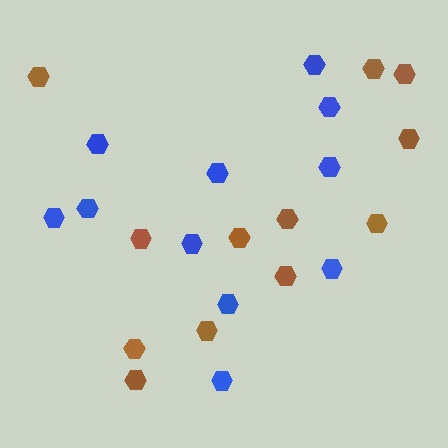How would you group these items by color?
There are 2 groups: one group of brown hexagons (12) and one group of blue hexagons (11).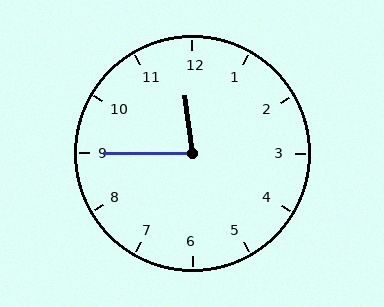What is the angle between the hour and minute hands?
Approximately 82 degrees.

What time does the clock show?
11:45.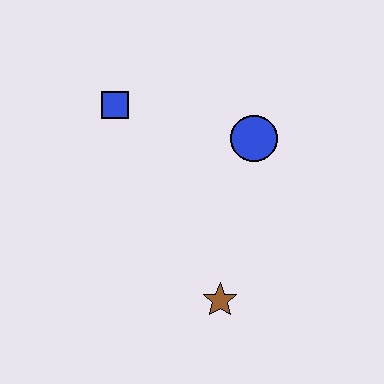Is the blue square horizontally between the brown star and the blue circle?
No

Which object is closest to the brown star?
The blue circle is closest to the brown star.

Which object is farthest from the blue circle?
The brown star is farthest from the blue circle.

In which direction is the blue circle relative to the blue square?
The blue circle is to the right of the blue square.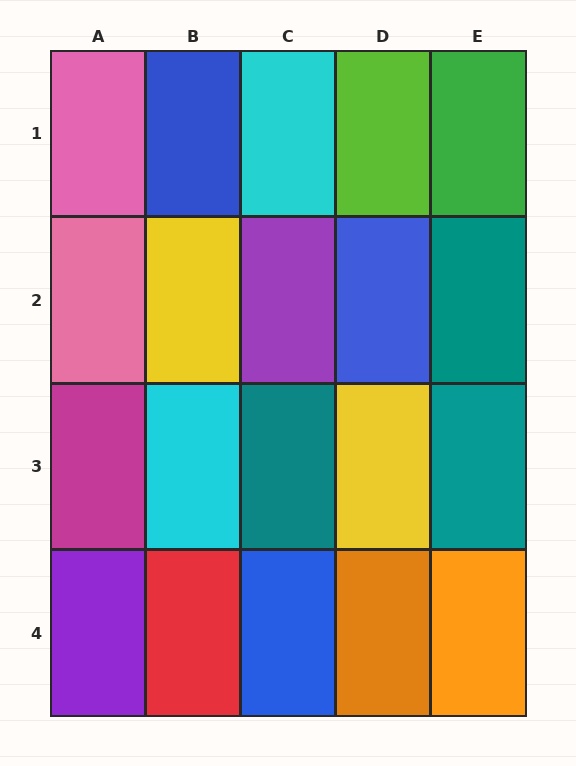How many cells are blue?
3 cells are blue.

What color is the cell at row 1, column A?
Pink.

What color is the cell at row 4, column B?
Red.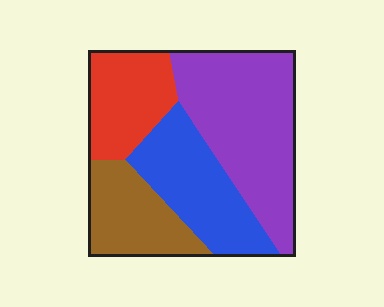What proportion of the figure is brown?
Brown covers 19% of the figure.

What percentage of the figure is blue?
Blue takes up about one quarter (1/4) of the figure.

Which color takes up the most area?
Purple, at roughly 40%.